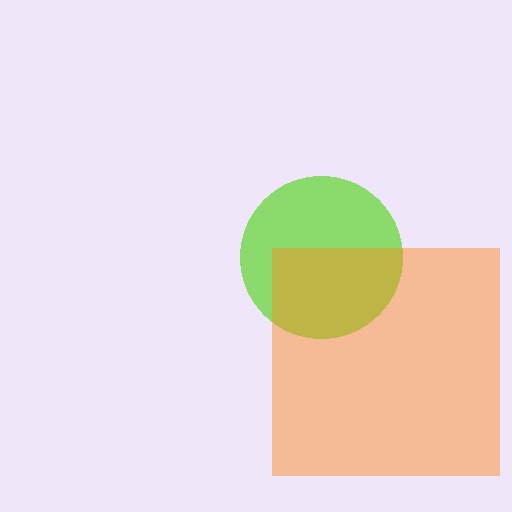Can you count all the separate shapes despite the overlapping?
Yes, there are 2 separate shapes.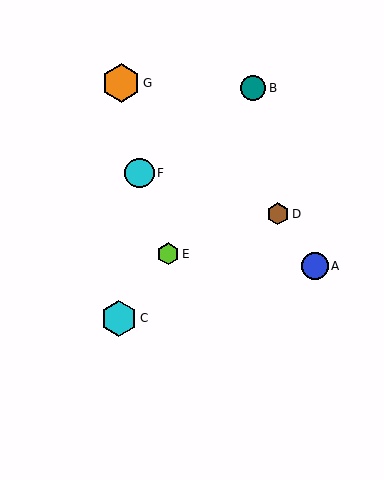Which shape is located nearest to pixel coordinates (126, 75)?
The orange hexagon (labeled G) at (121, 83) is nearest to that location.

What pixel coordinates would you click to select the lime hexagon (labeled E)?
Click at (168, 254) to select the lime hexagon E.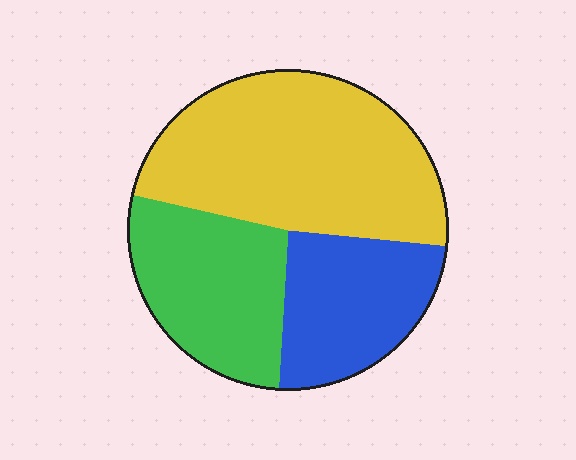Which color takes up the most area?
Yellow, at roughly 50%.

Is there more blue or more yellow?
Yellow.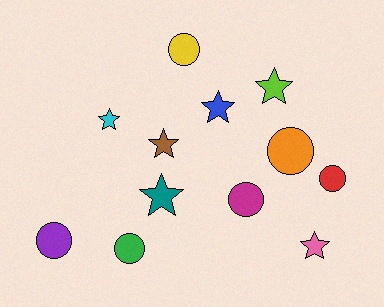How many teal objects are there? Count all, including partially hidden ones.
There is 1 teal object.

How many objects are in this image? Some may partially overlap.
There are 12 objects.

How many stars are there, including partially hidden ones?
There are 6 stars.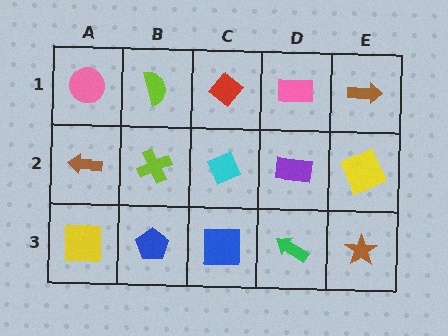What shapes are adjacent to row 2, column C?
A red diamond (row 1, column C), a blue square (row 3, column C), a lime cross (row 2, column B), a purple rectangle (row 2, column D).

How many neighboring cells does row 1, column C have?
3.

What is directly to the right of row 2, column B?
A cyan diamond.